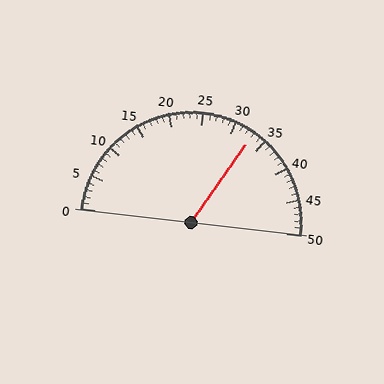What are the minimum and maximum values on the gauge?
The gauge ranges from 0 to 50.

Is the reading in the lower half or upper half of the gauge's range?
The reading is in the upper half of the range (0 to 50).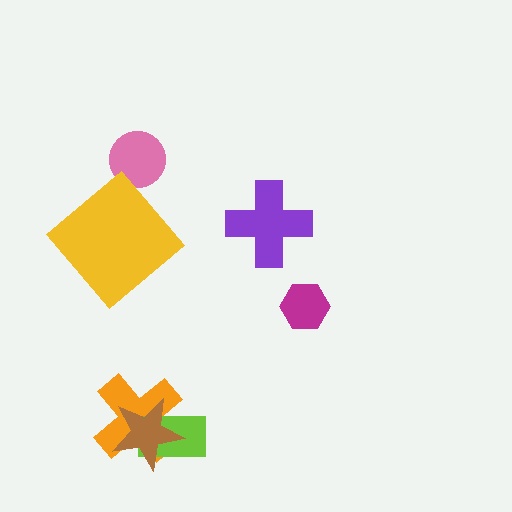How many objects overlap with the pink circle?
0 objects overlap with the pink circle.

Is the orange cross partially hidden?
Yes, it is partially covered by another shape.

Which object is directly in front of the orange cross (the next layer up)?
The lime rectangle is directly in front of the orange cross.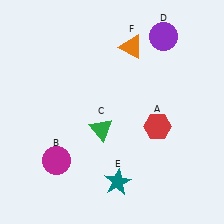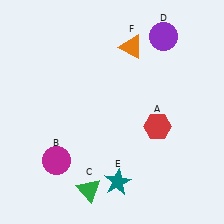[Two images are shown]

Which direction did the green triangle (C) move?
The green triangle (C) moved down.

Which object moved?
The green triangle (C) moved down.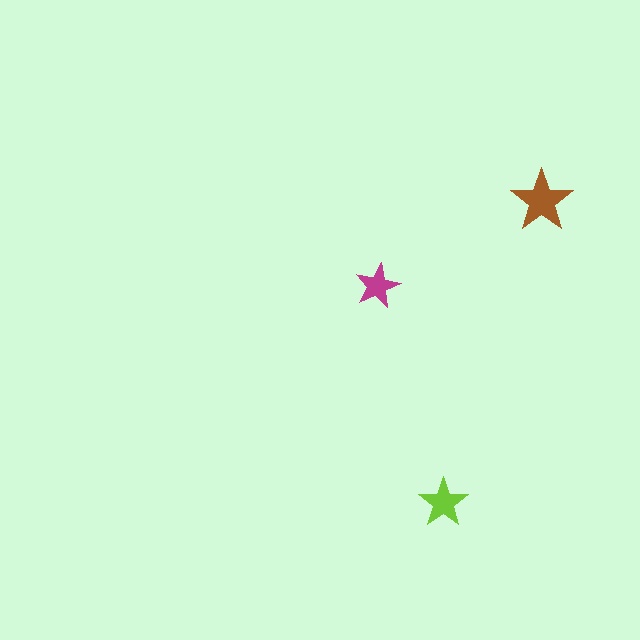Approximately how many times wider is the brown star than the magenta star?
About 1.5 times wider.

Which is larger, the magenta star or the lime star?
The lime one.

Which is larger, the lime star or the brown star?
The brown one.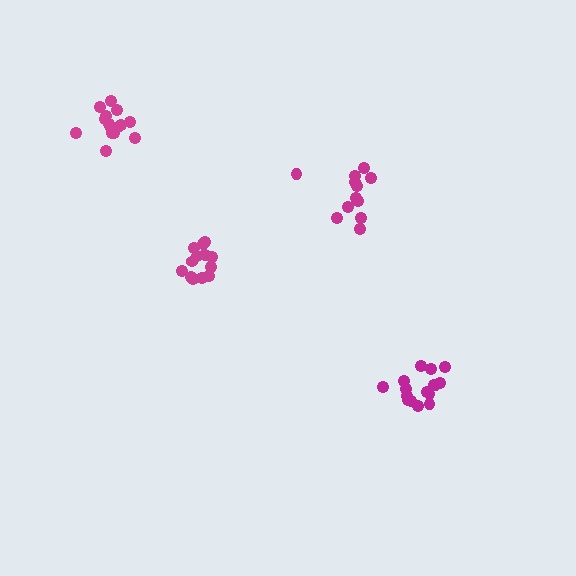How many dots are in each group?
Group 1: 13 dots, Group 2: 16 dots, Group 3: 12 dots, Group 4: 15 dots (56 total).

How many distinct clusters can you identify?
There are 4 distinct clusters.